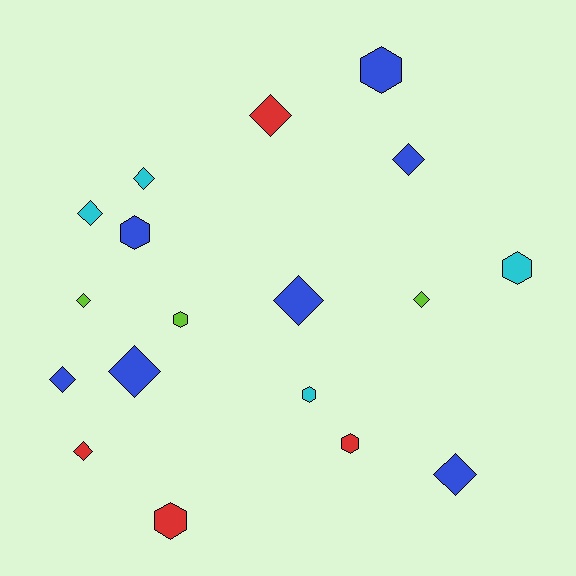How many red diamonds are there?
There are 2 red diamonds.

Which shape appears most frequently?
Diamond, with 11 objects.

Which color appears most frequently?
Blue, with 7 objects.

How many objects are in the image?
There are 18 objects.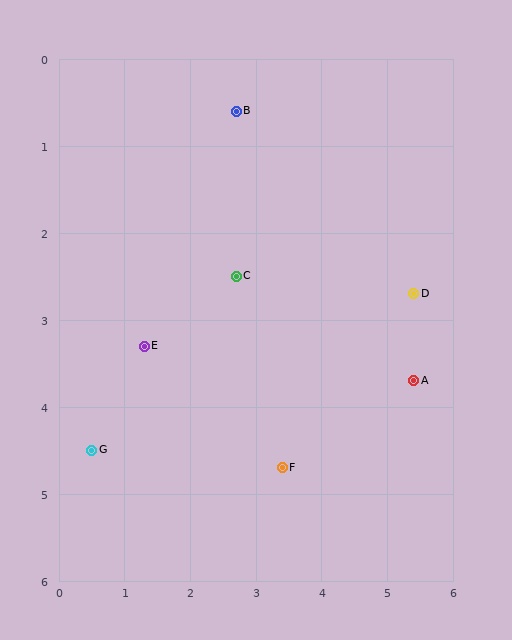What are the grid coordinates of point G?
Point G is at approximately (0.5, 4.5).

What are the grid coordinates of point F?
Point F is at approximately (3.4, 4.7).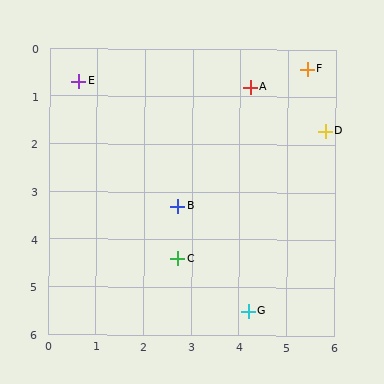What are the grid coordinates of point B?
Point B is at approximately (2.7, 3.3).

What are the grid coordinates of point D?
Point D is at approximately (5.8, 1.7).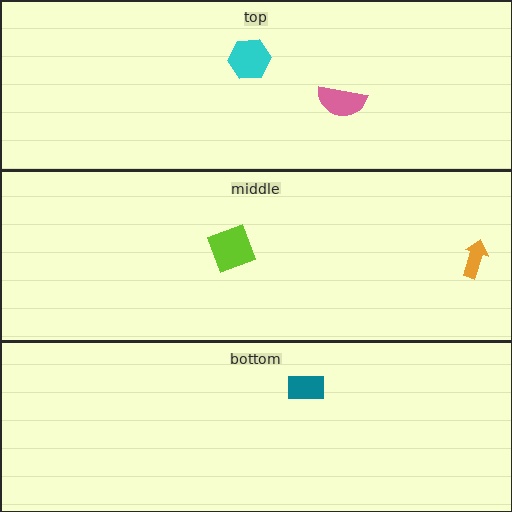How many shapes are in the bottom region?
1.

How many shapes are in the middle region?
2.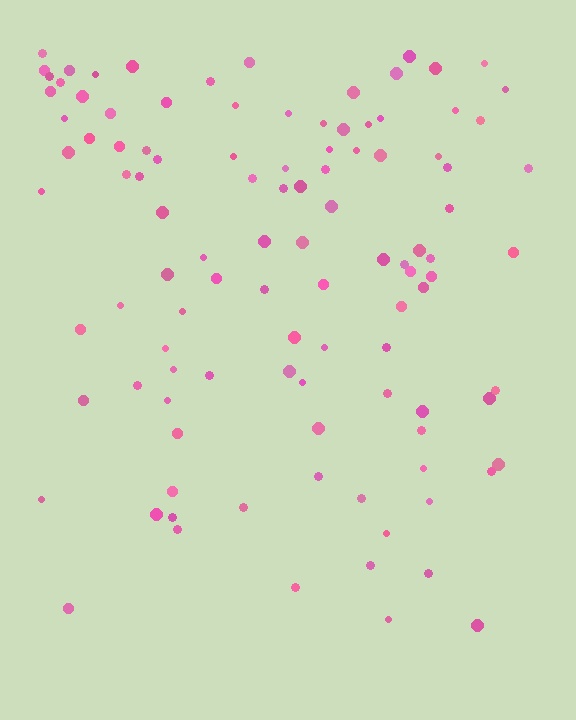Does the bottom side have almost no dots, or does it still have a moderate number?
Still a moderate number, just noticeably fewer than the top.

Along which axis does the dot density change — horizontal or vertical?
Vertical.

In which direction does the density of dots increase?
From bottom to top, with the top side densest.